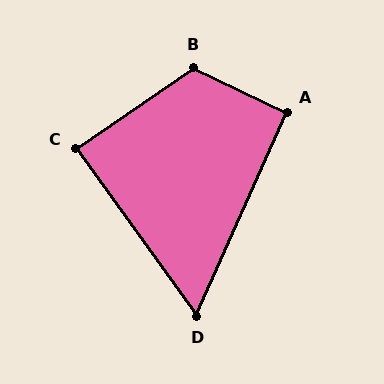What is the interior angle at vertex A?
Approximately 91 degrees (approximately right).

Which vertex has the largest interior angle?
B, at approximately 120 degrees.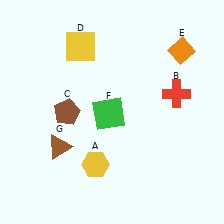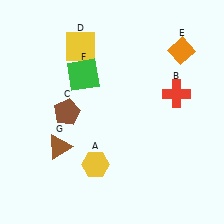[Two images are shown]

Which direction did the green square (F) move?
The green square (F) moved up.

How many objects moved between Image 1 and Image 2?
1 object moved between the two images.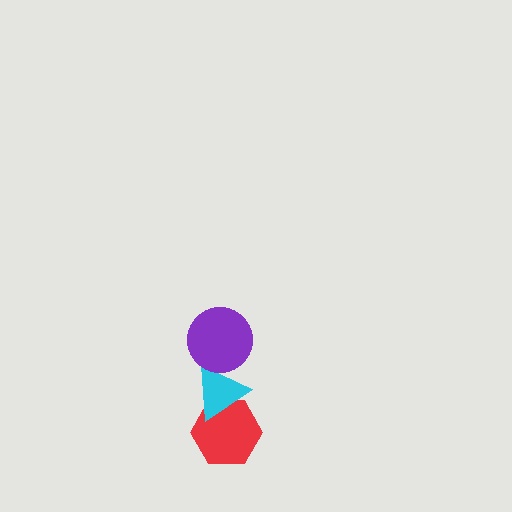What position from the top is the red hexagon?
The red hexagon is 3rd from the top.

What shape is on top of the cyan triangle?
The purple circle is on top of the cyan triangle.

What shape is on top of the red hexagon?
The cyan triangle is on top of the red hexagon.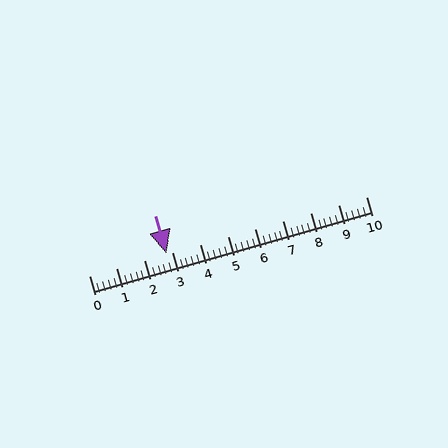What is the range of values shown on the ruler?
The ruler shows values from 0 to 10.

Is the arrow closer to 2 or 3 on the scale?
The arrow is closer to 3.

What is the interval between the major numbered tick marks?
The major tick marks are spaced 1 units apart.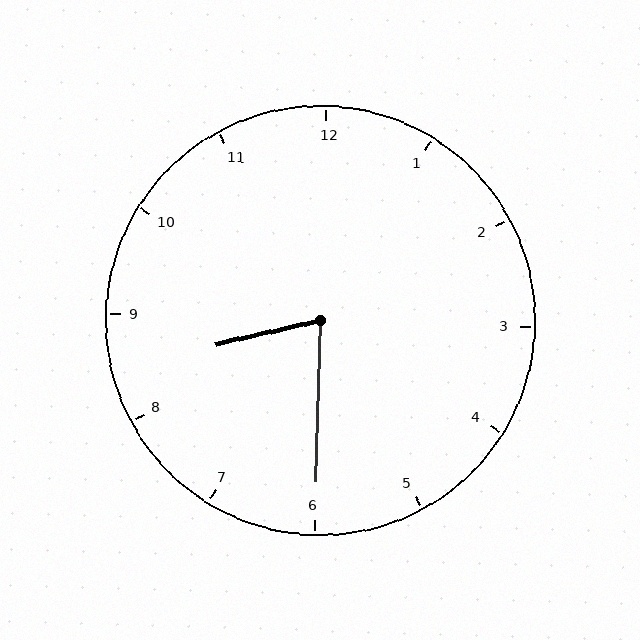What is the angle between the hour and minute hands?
Approximately 75 degrees.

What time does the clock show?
8:30.